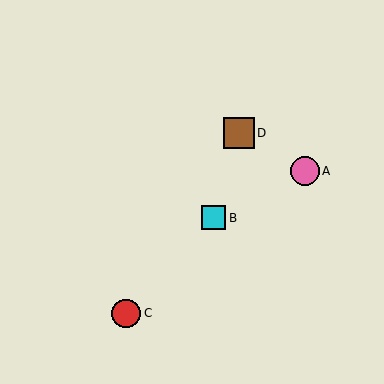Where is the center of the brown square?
The center of the brown square is at (239, 133).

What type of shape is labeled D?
Shape D is a brown square.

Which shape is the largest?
The brown square (labeled D) is the largest.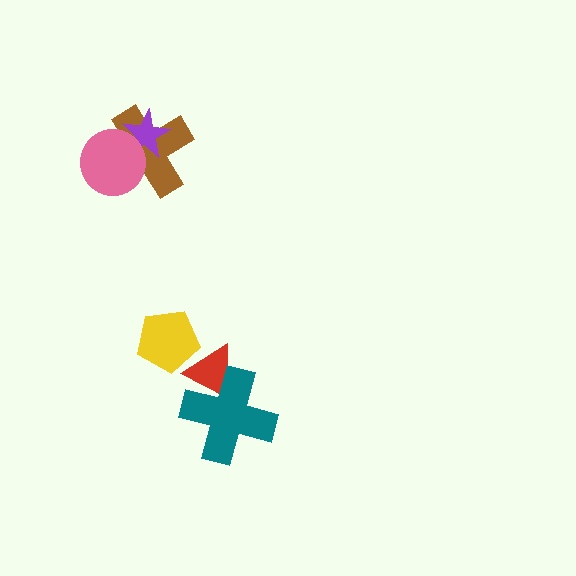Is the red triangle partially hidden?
Yes, it is partially covered by another shape.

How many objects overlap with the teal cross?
1 object overlaps with the teal cross.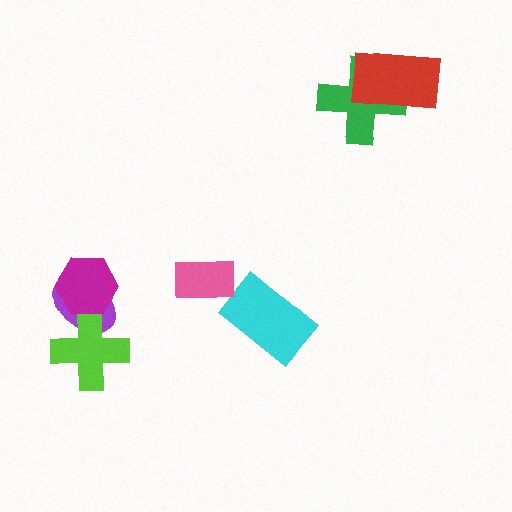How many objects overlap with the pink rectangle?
0 objects overlap with the pink rectangle.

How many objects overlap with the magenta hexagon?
2 objects overlap with the magenta hexagon.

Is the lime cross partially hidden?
Yes, it is partially covered by another shape.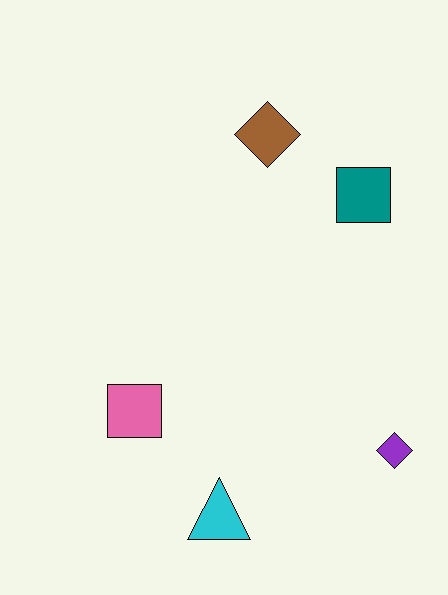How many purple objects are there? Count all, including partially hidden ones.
There is 1 purple object.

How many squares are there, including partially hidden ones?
There are 2 squares.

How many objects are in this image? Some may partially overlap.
There are 5 objects.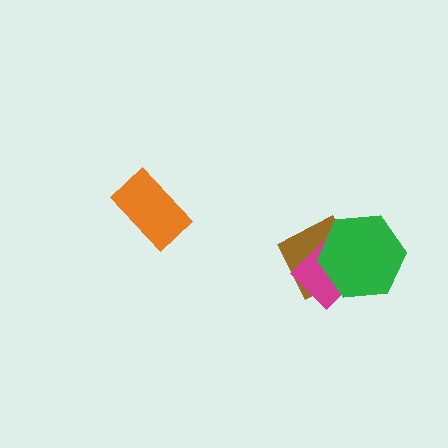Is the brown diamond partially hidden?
Yes, it is partially covered by another shape.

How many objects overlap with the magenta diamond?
2 objects overlap with the magenta diamond.